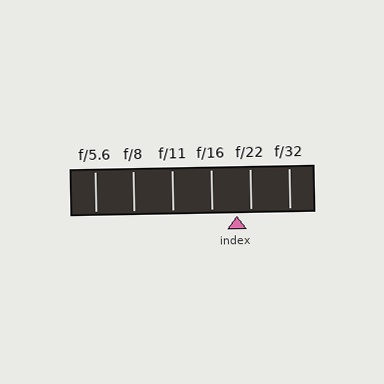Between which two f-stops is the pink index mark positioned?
The index mark is between f/16 and f/22.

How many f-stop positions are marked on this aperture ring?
There are 6 f-stop positions marked.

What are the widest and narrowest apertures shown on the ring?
The widest aperture shown is f/5.6 and the narrowest is f/32.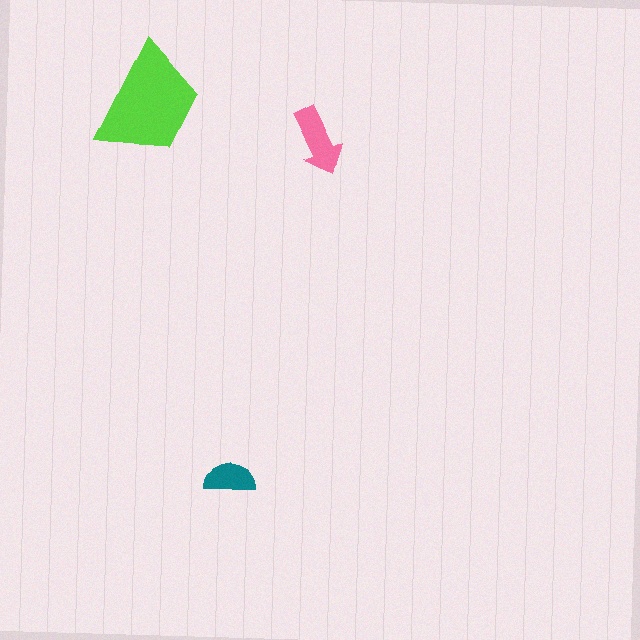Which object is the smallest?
The teal semicircle.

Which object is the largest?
The lime trapezoid.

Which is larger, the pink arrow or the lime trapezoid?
The lime trapezoid.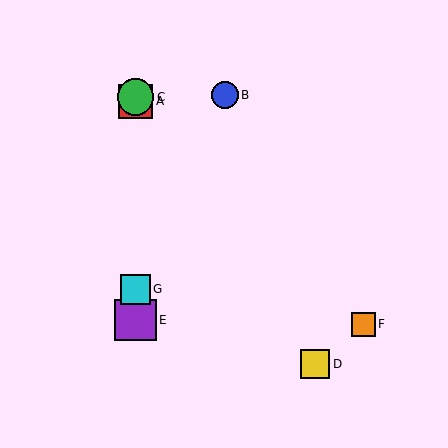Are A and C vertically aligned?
Yes, both are at x≈136.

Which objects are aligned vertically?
Objects A, C, E, G are aligned vertically.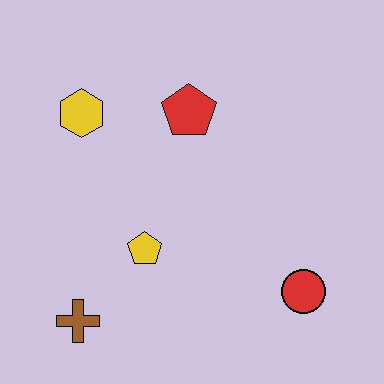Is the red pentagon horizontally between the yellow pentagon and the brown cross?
No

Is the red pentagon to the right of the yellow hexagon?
Yes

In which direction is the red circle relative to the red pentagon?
The red circle is below the red pentagon.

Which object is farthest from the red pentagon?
The brown cross is farthest from the red pentagon.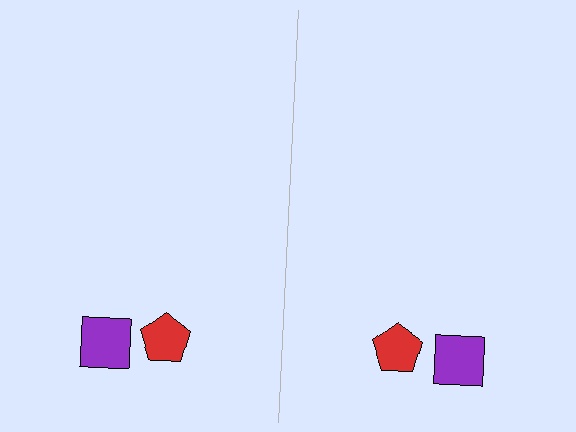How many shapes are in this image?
There are 4 shapes in this image.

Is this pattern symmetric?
Yes, this pattern has bilateral (reflection) symmetry.